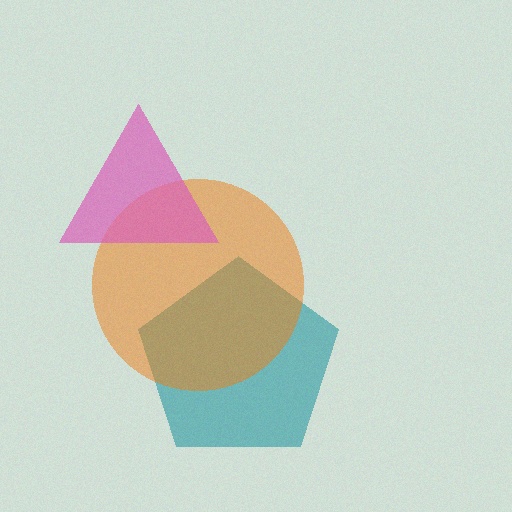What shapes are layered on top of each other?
The layered shapes are: a teal pentagon, an orange circle, a pink triangle.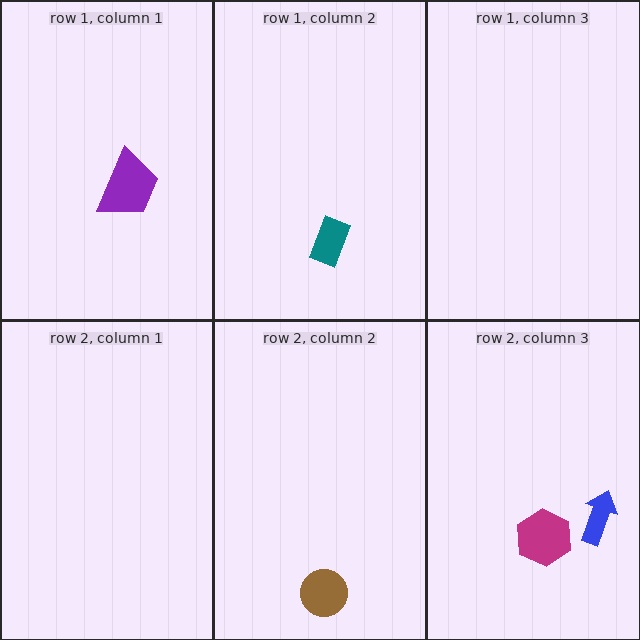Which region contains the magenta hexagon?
The row 2, column 3 region.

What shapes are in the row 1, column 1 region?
The purple trapezoid.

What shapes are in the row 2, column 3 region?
The blue arrow, the magenta hexagon.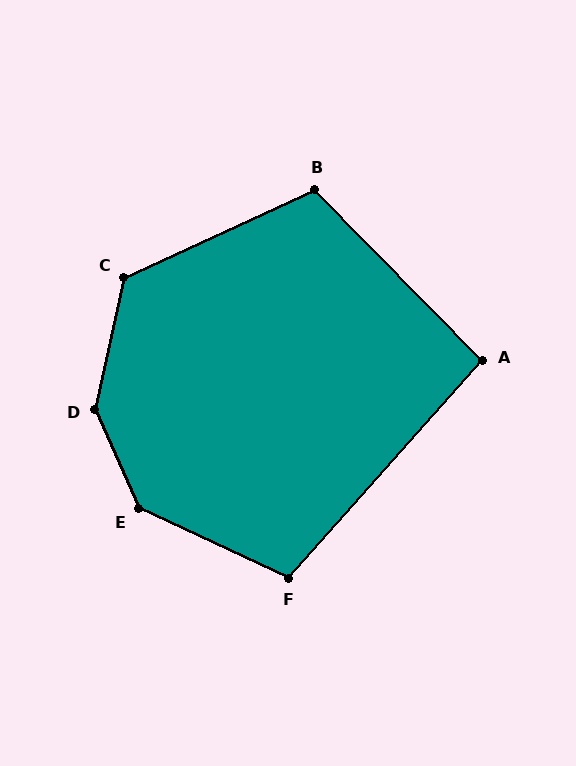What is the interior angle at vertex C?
Approximately 127 degrees (obtuse).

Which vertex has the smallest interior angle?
A, at approximately 94 degrees.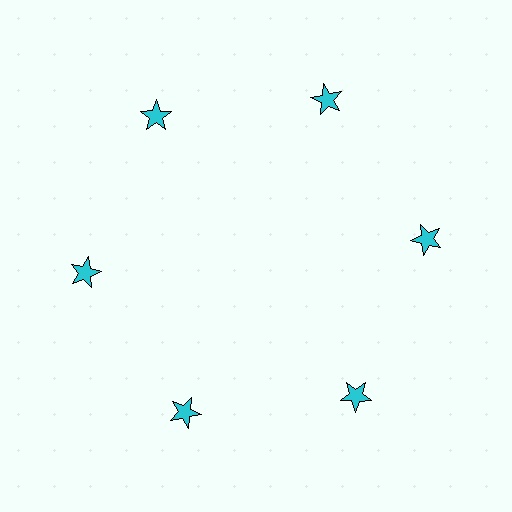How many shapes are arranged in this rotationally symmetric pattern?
There are 6 shapes, arranged in 6 groups of 1.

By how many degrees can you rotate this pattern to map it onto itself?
The pattern maps onto itself every 60 degrees of rotation.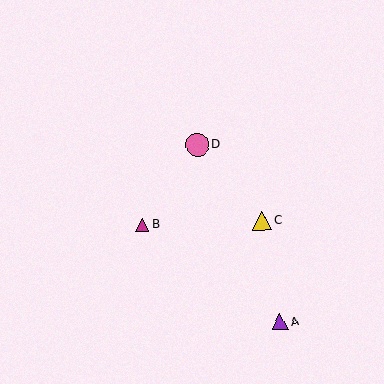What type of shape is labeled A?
Shape A is a purple triangle.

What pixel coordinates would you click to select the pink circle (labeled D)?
Click at (197, 144) to select the pink circle D.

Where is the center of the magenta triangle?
The center of the magenta triangle is at (142, 225).